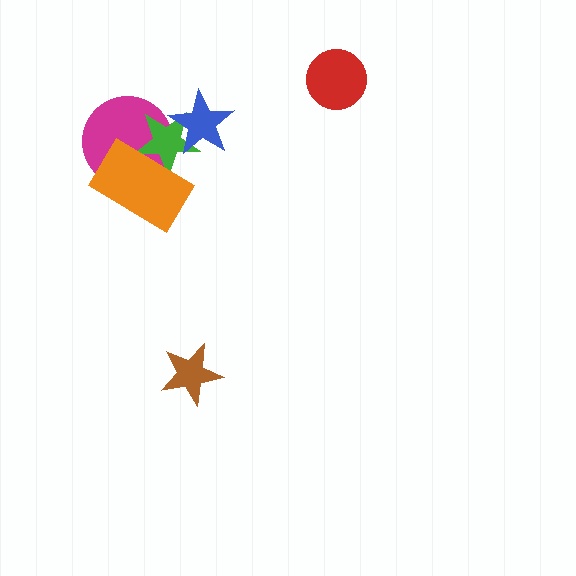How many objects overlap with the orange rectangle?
2 objects overlap with the orange rectangle.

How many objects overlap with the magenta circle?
2 objects overlap with the magenta circle.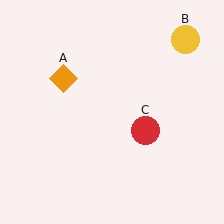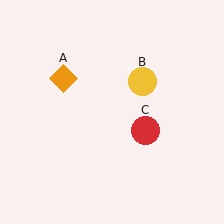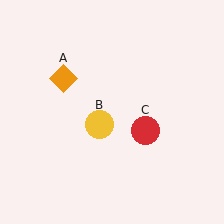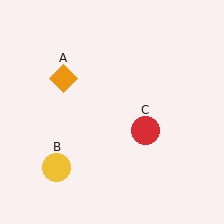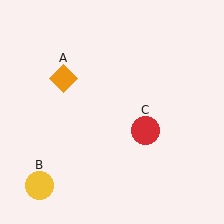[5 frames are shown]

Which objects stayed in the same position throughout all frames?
Orange diamond (object A) and red circle (object C) remained stationary.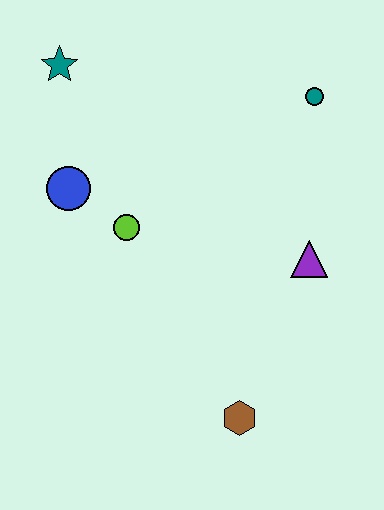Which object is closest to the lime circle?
The blue circle is closest to the lime circle.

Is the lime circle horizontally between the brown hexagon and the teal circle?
No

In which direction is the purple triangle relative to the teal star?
The purple triangle is to the right of the teal star.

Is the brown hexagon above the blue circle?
No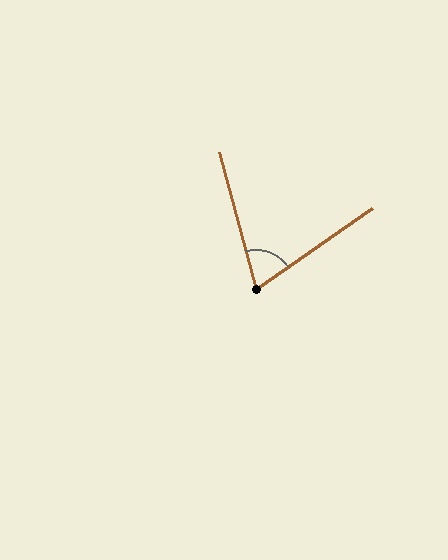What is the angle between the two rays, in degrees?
Approximately 70 degrees.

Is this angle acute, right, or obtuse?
It is acute.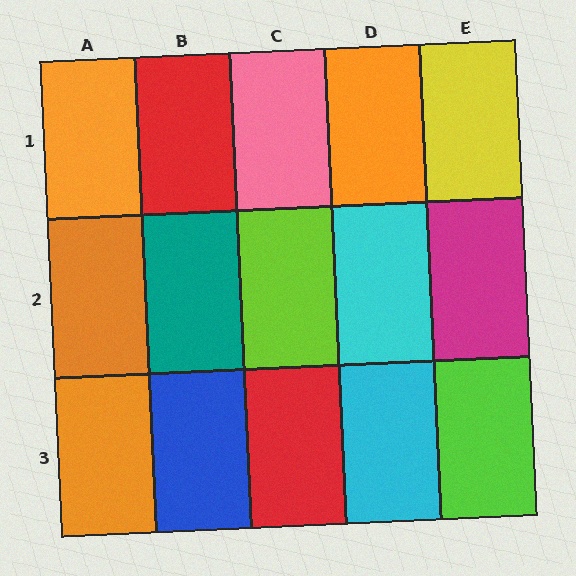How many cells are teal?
1 cell is teal.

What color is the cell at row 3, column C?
Red.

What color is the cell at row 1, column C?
Pink.